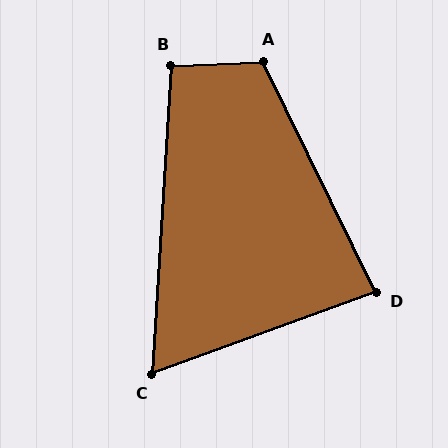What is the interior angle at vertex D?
Approximately 84 degrees (acute).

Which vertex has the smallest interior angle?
C, at approximately 67 degrees.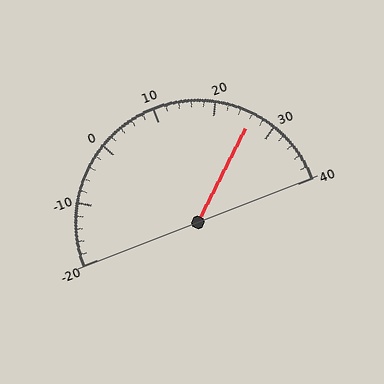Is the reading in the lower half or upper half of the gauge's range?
The reading is in the upper half of the range (-20 to 40).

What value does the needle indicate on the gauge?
The needle indicates approximately 26.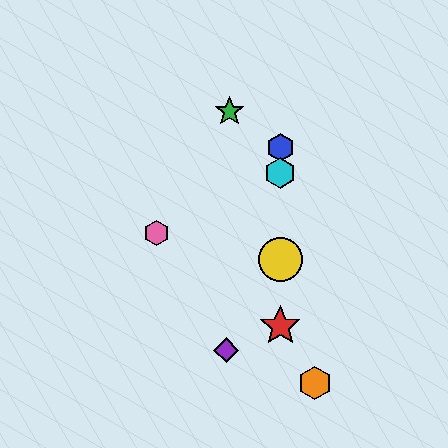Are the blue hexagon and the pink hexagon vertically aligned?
No, the blue hexagon is at x≈280 and the pink hexagon is at x≈157.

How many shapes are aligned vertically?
4 shapes (the red star, the blue hexagon, the yellow circle, the cyan hexagon) are aligned vertically.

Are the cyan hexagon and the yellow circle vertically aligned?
Yes, both are at x≈280.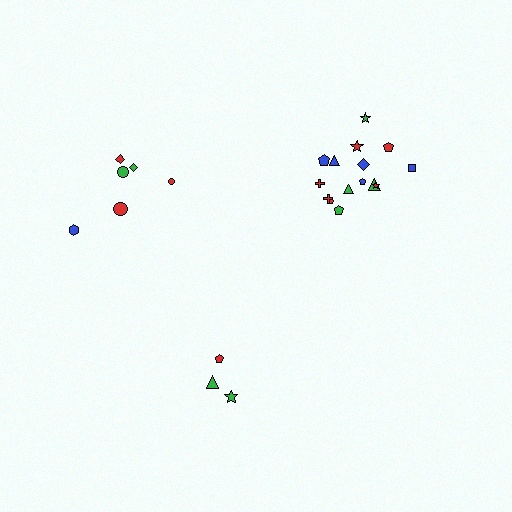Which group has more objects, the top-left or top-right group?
The top-right group.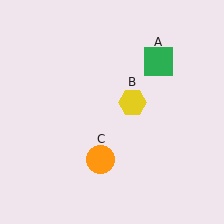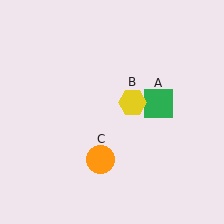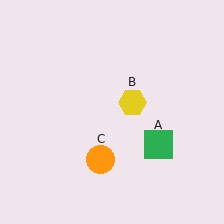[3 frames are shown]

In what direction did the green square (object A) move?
The green square (object A) moved down.